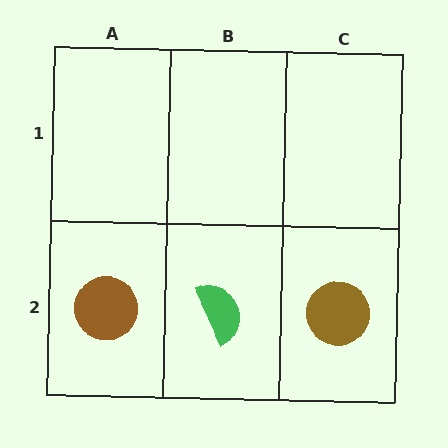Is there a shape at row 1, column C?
No, that cell is empty.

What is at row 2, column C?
A brown circle.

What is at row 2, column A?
A brown circle.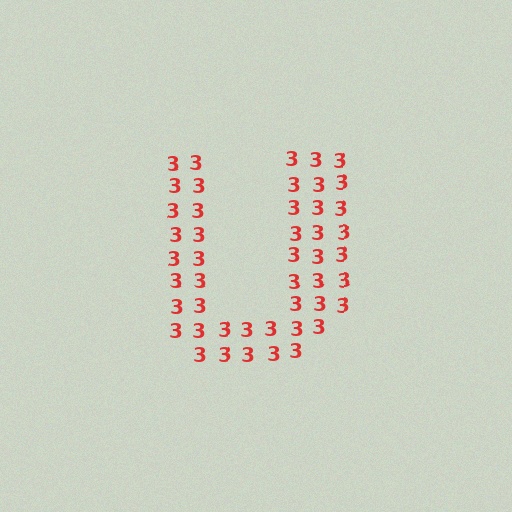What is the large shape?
The large shape is the letter U.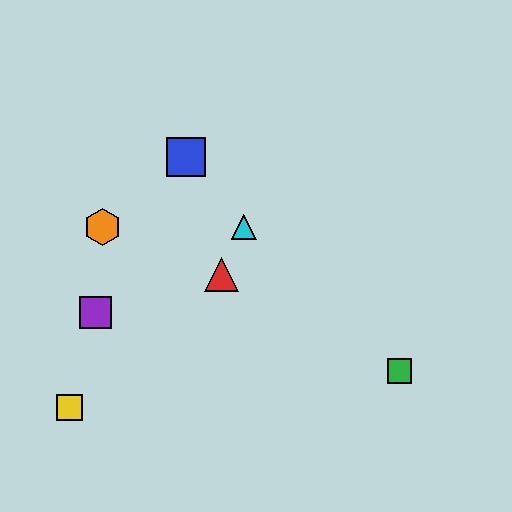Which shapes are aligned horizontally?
The orange hexagon, the cyan triangle are aligned horizontally.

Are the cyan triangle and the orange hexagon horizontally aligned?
Yes, both are at y≈227.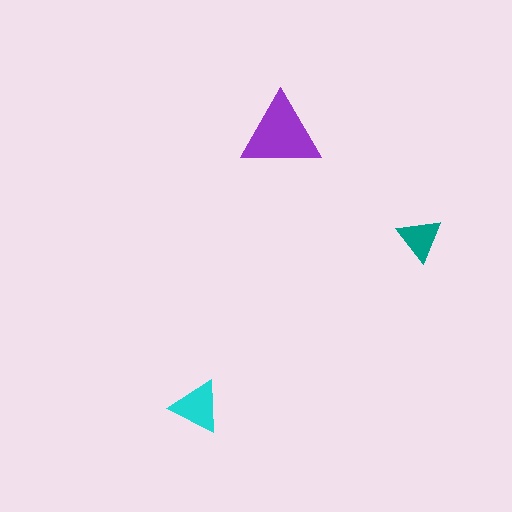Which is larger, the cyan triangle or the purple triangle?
The purple one.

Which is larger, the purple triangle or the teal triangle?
The purple one.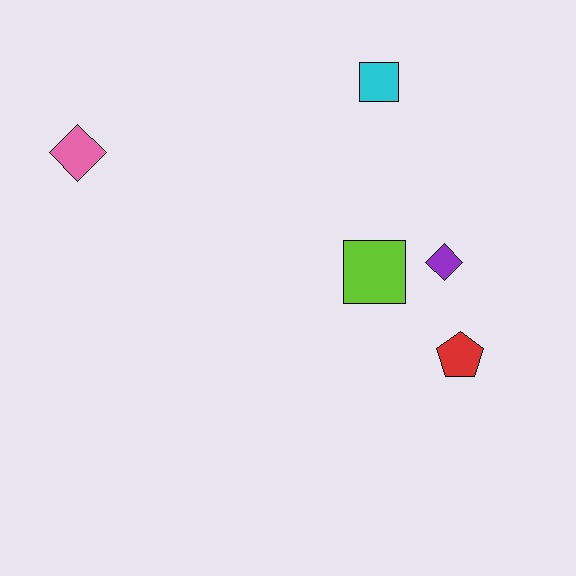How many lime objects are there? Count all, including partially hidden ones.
There is 1 lime object.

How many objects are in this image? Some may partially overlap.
There are 5 objects.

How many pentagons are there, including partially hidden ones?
There is 1 pentagon.